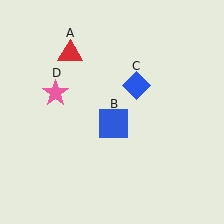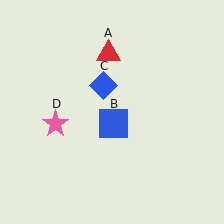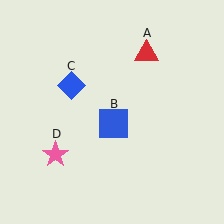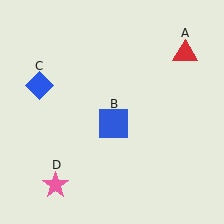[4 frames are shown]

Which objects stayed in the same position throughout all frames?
Blue square (object B) remained stationary.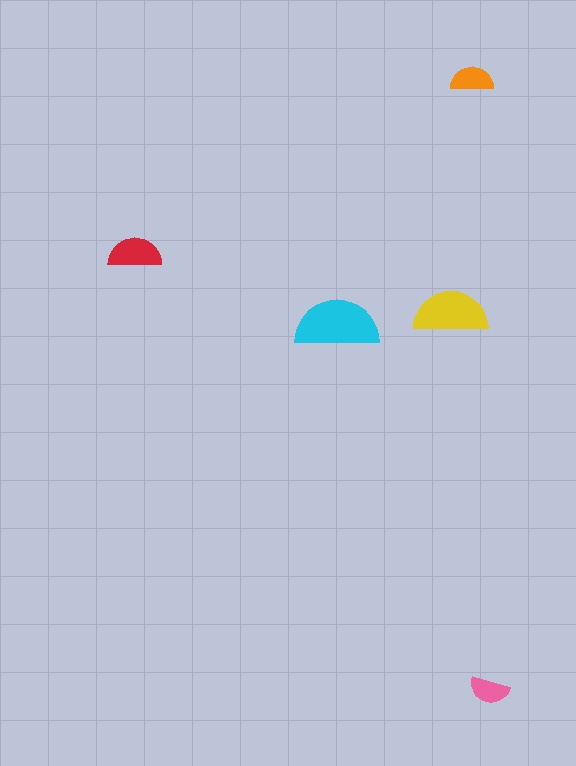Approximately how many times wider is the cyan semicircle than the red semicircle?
About 1.5 times wider.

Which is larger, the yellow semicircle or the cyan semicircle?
The cyan one.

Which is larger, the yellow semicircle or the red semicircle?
The yellow one.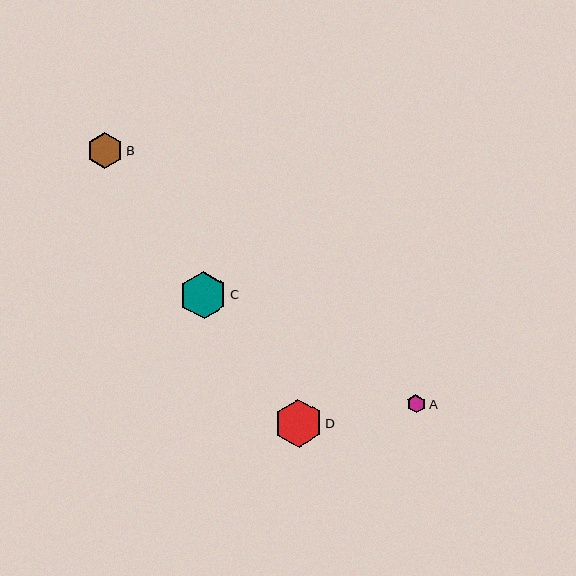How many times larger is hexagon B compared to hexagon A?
Hexagon B is approximately 2.0 times the size of hexagon A.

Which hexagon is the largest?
Hexagon D is the largest with a size of approximately 47 pixels.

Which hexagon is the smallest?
Hexagon A is the smallest with a size of approximately 18 pixels.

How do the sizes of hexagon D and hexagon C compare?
Hexagon D and hexagon C are approximately the same size.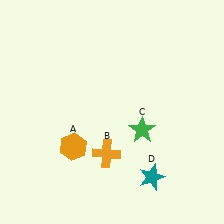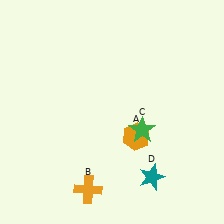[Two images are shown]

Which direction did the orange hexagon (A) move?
The orange hexagon (A) moved right.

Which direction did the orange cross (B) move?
The orange cross (B) moved down.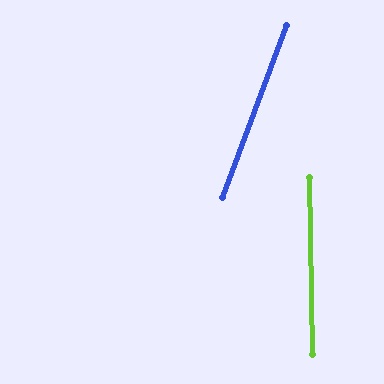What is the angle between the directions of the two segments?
Approximately 21 degrees.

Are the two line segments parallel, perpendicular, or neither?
Neither parallel nor perpendicular — they differ by about 21°.